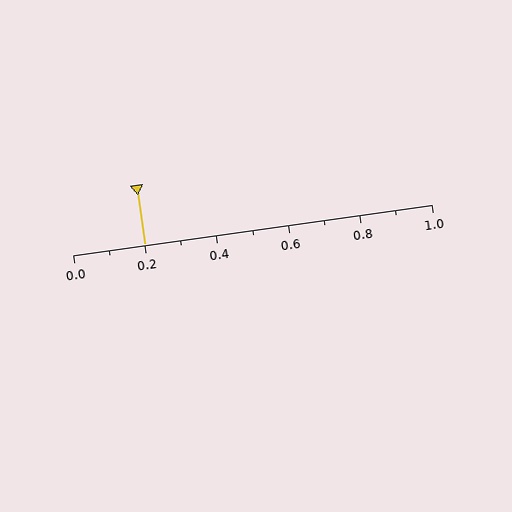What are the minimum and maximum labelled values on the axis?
The axis runs from 0.0 to 1.0.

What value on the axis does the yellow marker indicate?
The marker indicates approximately 0.2.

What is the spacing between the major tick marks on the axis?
The major ticks are spaced 0.2 apart.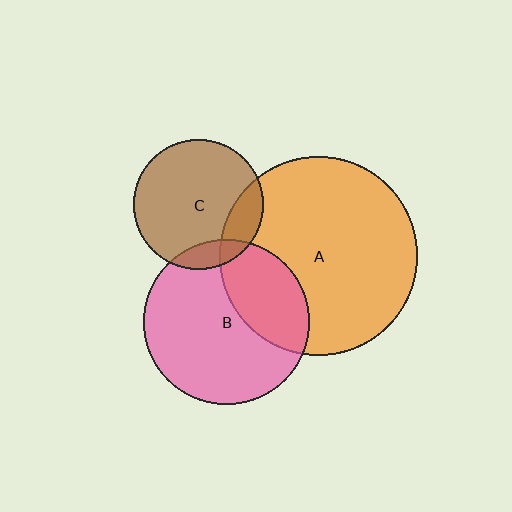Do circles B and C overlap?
Yes.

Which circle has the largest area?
Circle A (orange).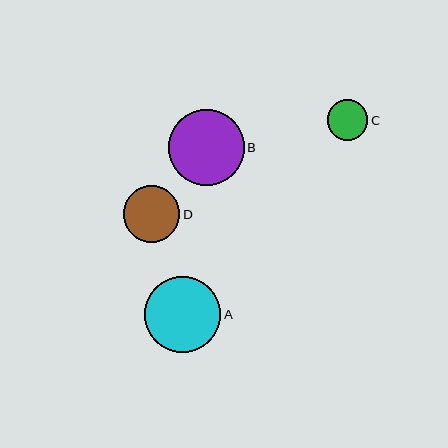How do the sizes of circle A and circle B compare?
Circle A and circle B are approximately the same size.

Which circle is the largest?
Circle A is the largest with a size of approximately 76 pixels.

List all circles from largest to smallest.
From largest to smallest: A, B, D, C.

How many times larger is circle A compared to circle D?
Circle A is approximately 1.3 times the size of circle D.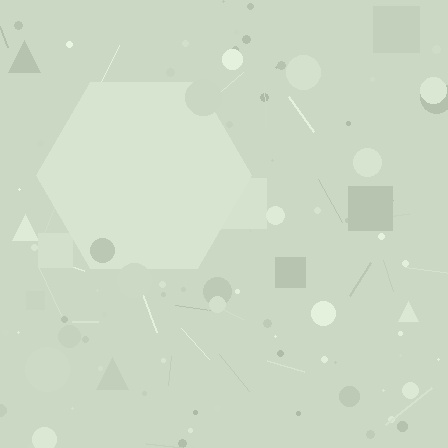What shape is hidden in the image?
A hexagon is hidden in the image.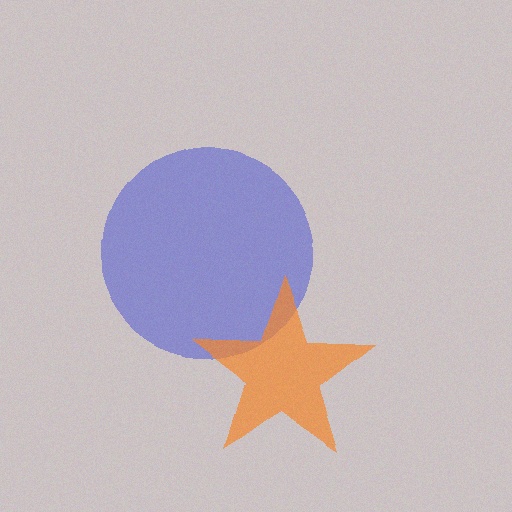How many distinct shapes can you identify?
There are 2 distinct shapes: a blue circle, an orange star.